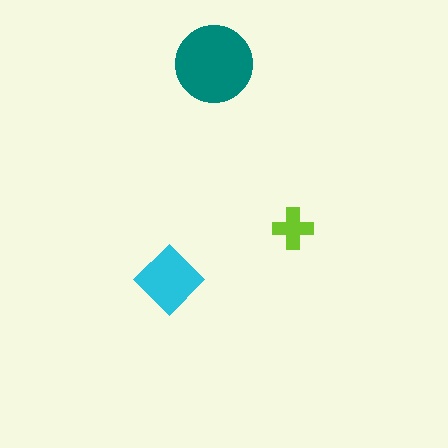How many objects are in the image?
There are 3 objects in the image.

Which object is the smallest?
The lime cross.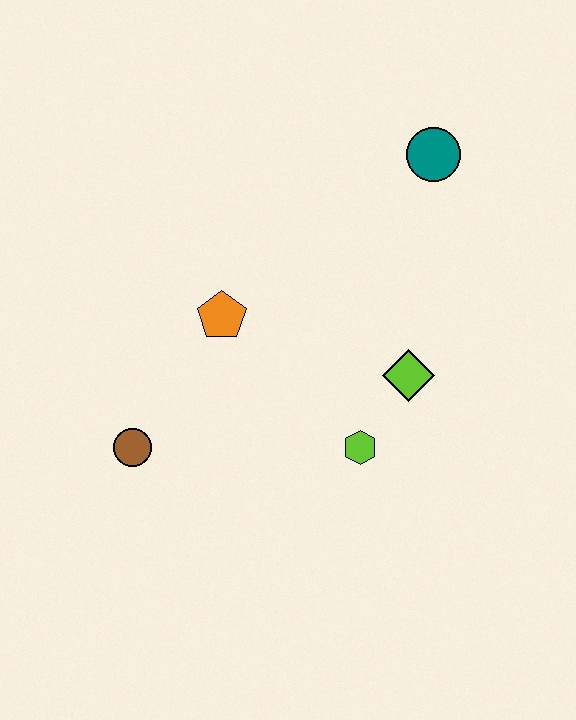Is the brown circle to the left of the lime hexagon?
Yes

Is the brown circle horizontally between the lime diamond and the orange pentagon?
No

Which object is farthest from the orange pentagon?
The teal circle is farthest from the orange pentagon.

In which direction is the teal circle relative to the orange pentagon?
The teal circle is to the right of the orange pentagon.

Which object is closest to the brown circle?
The orange pentagon is closest to the brown circle.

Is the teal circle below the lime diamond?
No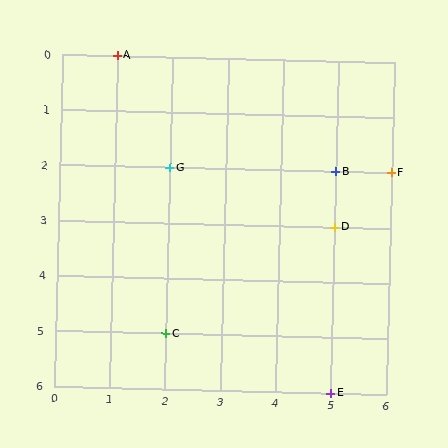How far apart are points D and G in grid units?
Points D and G are 3 columns and 1 row apart (about 3.2 grid units diagonally).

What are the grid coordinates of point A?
Point A is at grid coordinates (1, 0).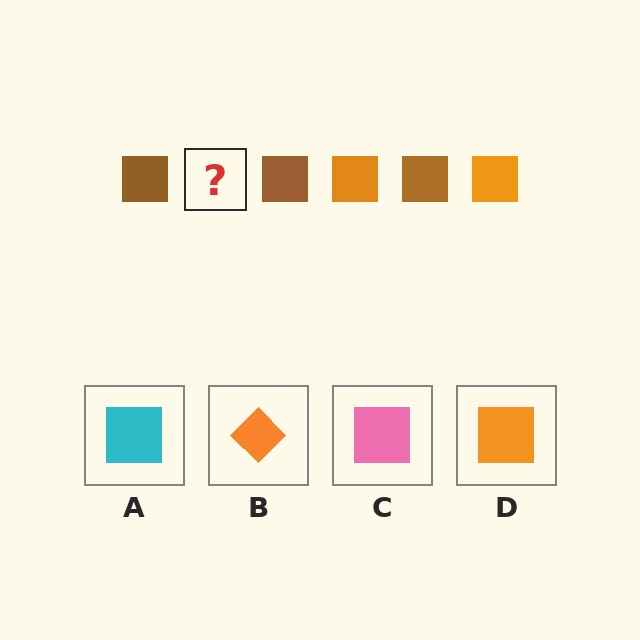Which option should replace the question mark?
Option D.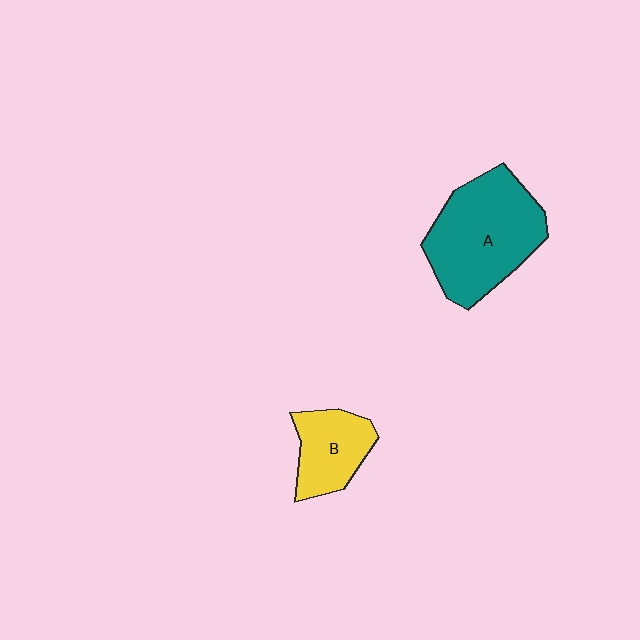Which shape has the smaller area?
Shape B (yellow).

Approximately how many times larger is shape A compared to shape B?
Approximately 2.0 times.